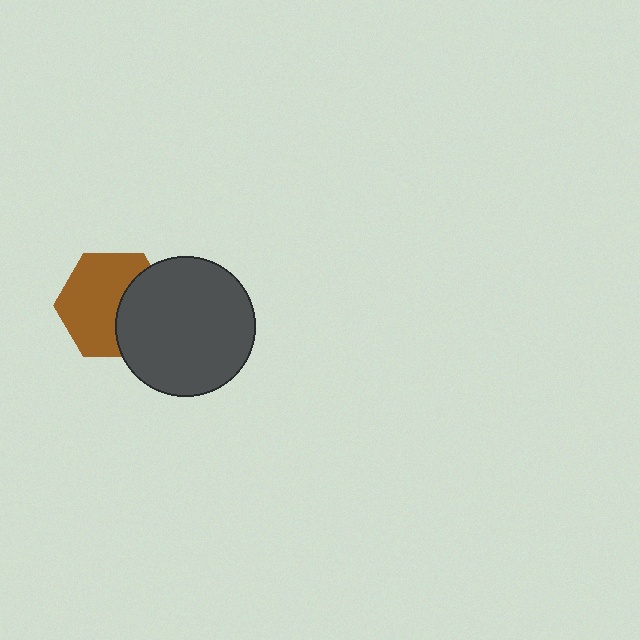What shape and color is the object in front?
The object in front is a dark gray circle.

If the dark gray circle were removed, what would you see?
You would see the complete brown hexagon.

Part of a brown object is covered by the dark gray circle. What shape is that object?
It is a hexagon.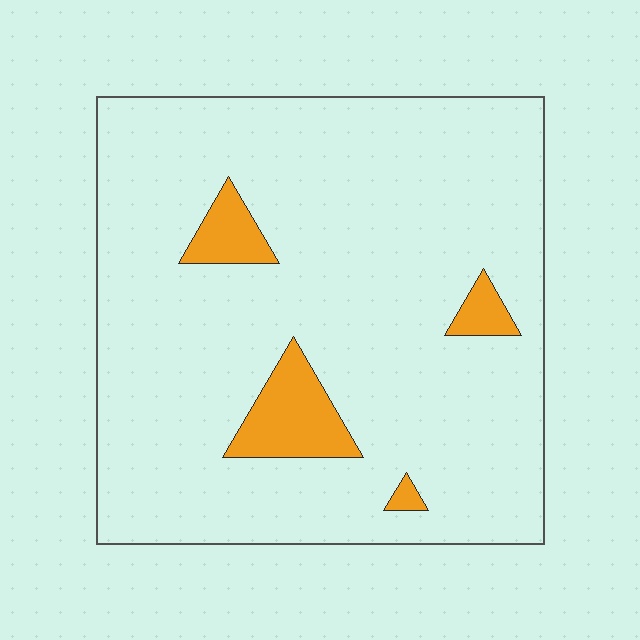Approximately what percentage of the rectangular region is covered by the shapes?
Approximately 10%.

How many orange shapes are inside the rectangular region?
4.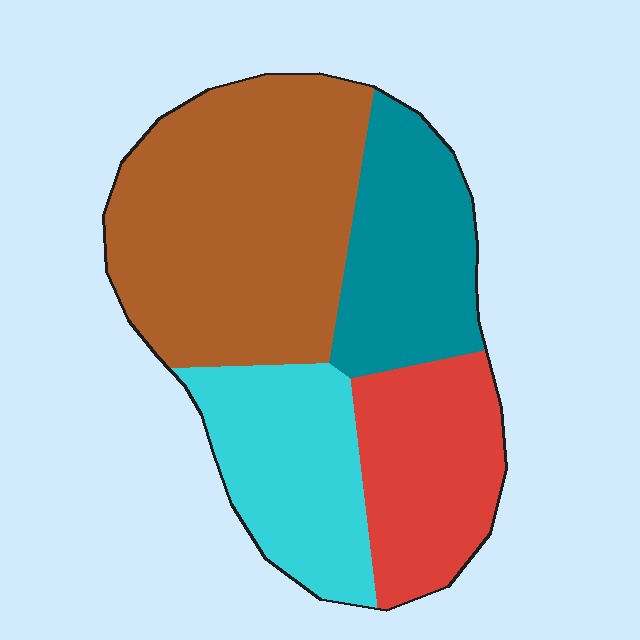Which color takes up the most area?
Brown, at roughly 40%.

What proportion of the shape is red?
Red takes up between a sixth and a third of the shape.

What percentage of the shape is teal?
Teal takes up less than a quarter of the shape.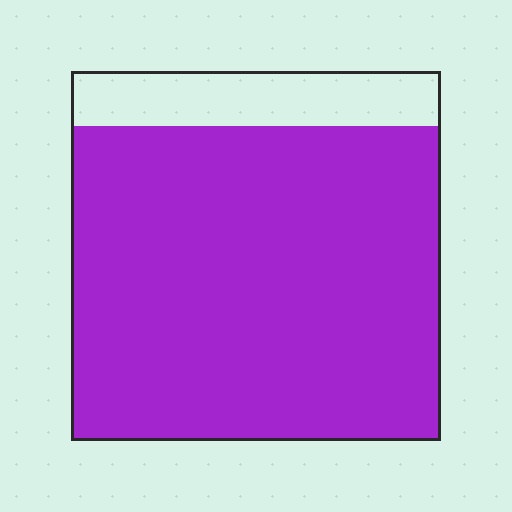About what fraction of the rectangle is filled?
About five sixths (5/6).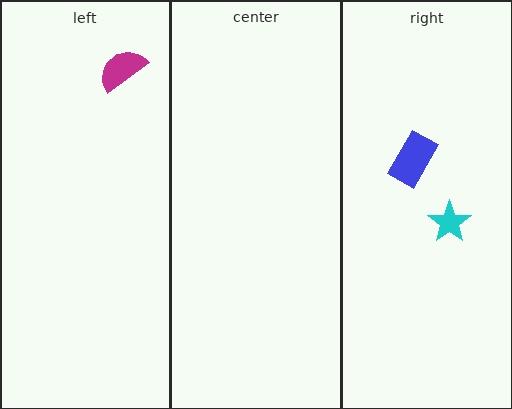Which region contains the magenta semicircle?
The left region.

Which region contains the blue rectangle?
The right region.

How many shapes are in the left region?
1.